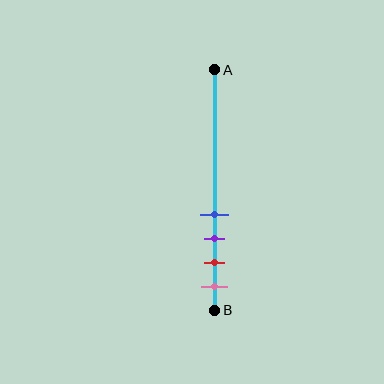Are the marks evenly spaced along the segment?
Yes, the marks are approximately evenly spaced.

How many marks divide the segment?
There are 4 marks dividing the segment.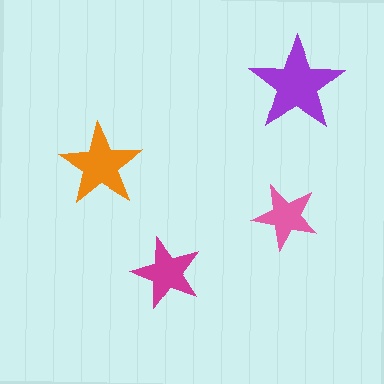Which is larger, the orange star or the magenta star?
The orange one.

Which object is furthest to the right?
The purple star is rightmost.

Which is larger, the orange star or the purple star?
The purple one.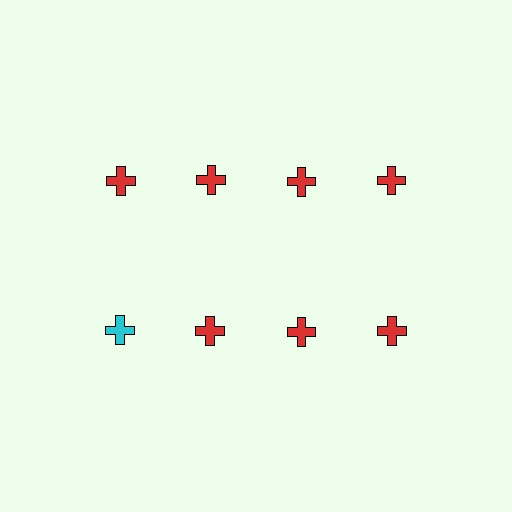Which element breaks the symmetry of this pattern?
The cyan cross in the second row, leftmost column breaks the symmetry. All other shapes are red crosses.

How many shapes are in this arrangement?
There are 8 shapes arranged in a grid pattern.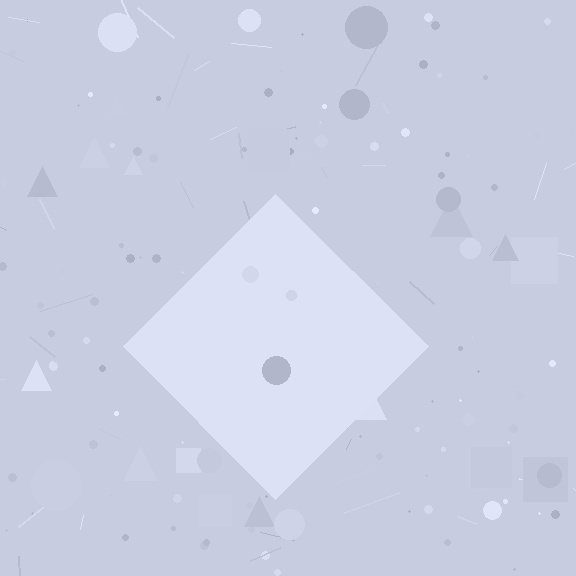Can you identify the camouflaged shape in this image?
The camouflaged shape is a diamond.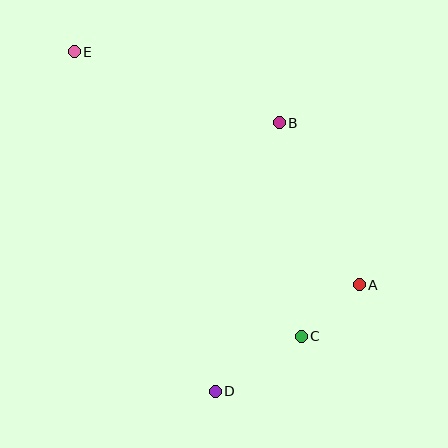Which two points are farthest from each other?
Points A and E are farthest from each other.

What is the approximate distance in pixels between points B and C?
The distance between B and C is approximately 215 pixels.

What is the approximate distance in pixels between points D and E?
The distance between D and E is approximately 367 pixels.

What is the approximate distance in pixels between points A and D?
The distance between A and D is approximately 179 pixels.